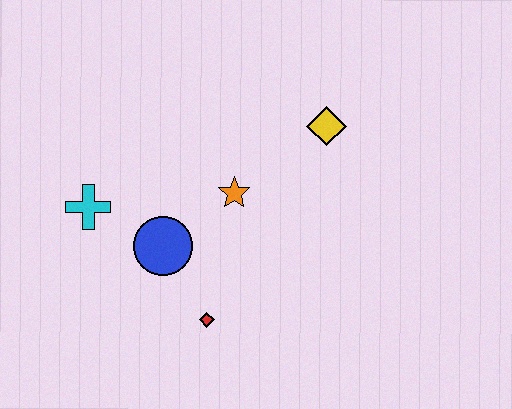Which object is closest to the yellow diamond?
The orange star is closest to the yellow diamond.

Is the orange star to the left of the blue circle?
No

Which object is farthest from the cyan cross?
The yellow diamond is farthest from the cyan cross.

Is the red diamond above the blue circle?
No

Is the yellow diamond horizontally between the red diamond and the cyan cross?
No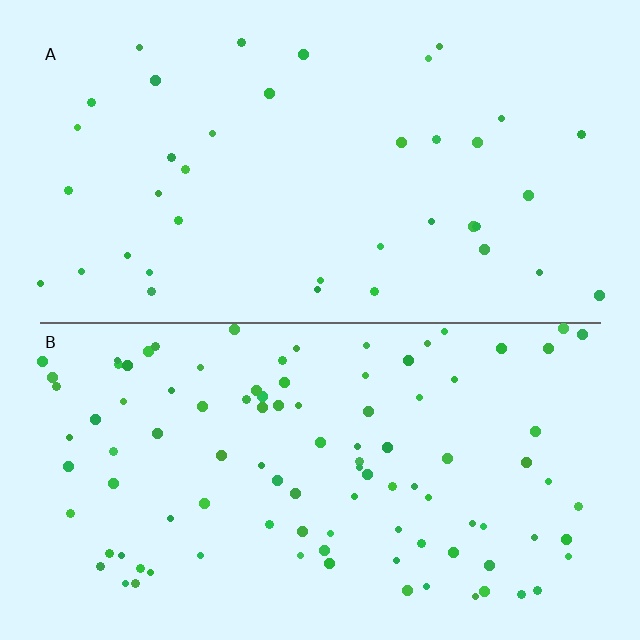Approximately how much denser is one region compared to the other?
Approximately 2.6× — region B over region A.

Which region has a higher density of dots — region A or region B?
B (the bottom).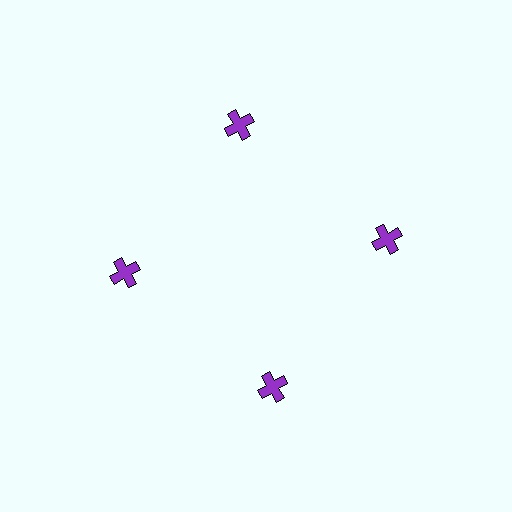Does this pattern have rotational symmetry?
Yes, this pattern has 4-fold rotational symmetry. It looks the same after rotating 90 degrees around the center.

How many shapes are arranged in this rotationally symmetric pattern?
There are 4 shapes, arranged in 4 groups of 1.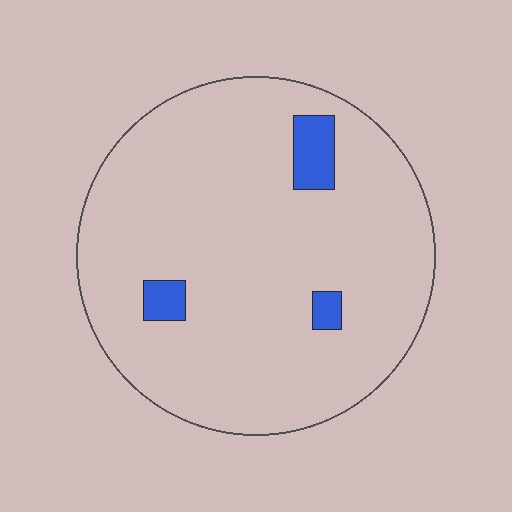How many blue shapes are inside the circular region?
3.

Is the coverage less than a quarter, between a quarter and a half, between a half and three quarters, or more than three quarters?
Less than a quarter.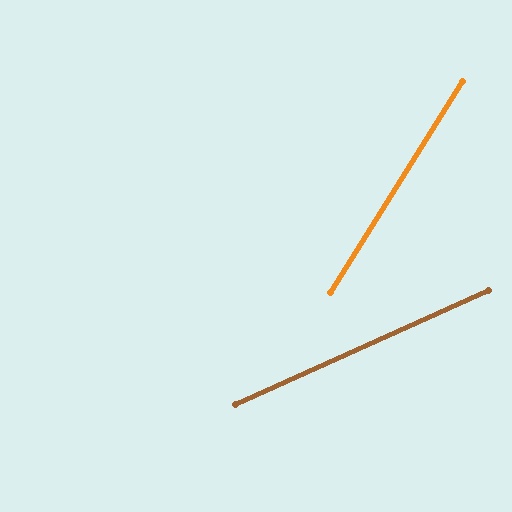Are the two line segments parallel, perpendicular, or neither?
Neither parallel nor perpendicular — they differ by about 34°.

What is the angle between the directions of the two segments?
Approximately 34 degrees.